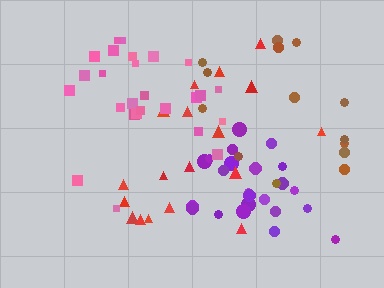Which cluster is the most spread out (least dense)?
Brown.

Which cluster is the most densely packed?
Purple.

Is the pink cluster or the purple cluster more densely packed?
Purple.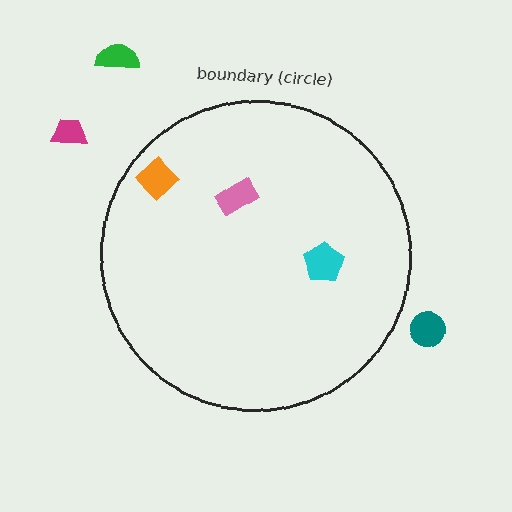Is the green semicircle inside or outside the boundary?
Outside.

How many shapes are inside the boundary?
3 inside, 3 outside.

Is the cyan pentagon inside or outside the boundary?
Inside.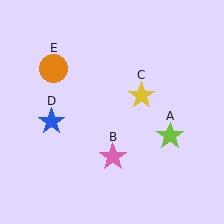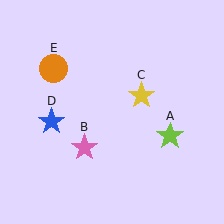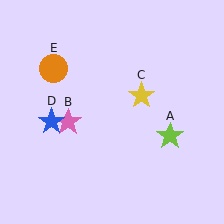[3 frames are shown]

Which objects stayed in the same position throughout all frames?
Lime star (object A) and yellow star (object C) and blue star (object D) and orange circle (object E) remained stationary.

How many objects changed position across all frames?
1 object changed position: pink star (object B).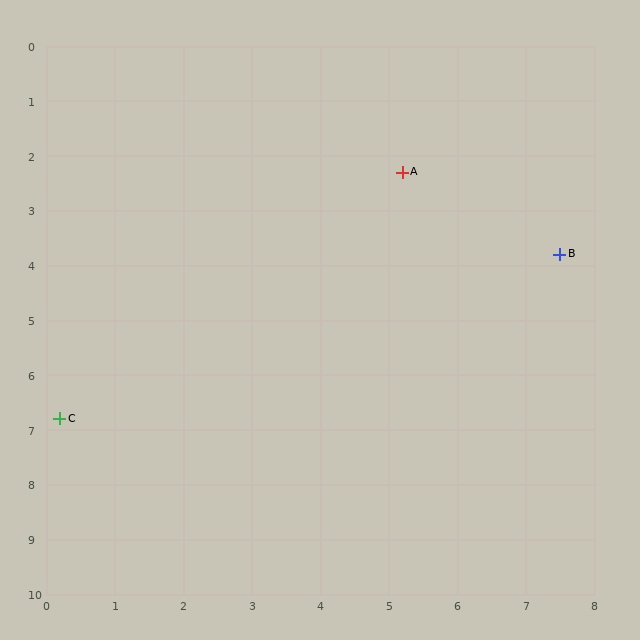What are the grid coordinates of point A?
Point A is at approximately (5.2, 2.3).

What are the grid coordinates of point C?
Point C is at approximately (0.2, 6.8).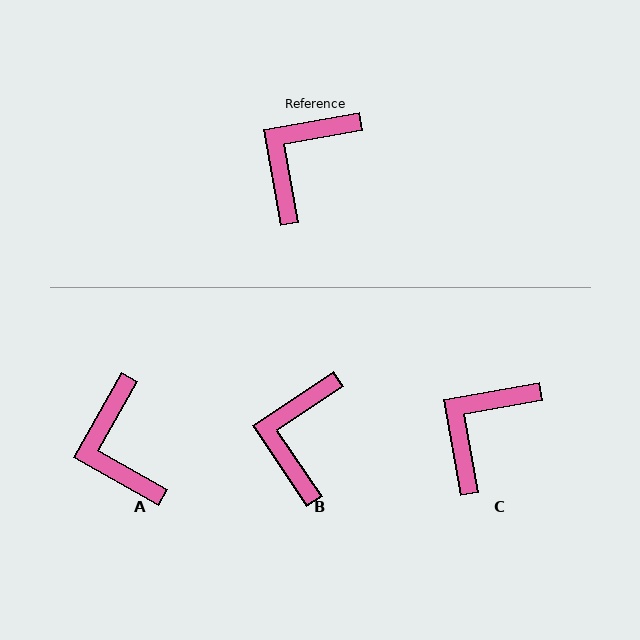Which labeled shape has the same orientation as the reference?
C.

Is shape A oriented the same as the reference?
No, it is off by about 50 degrees.